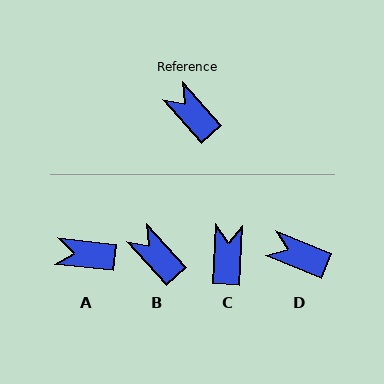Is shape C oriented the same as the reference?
No, it is off by about 45 degrees.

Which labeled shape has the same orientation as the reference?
B.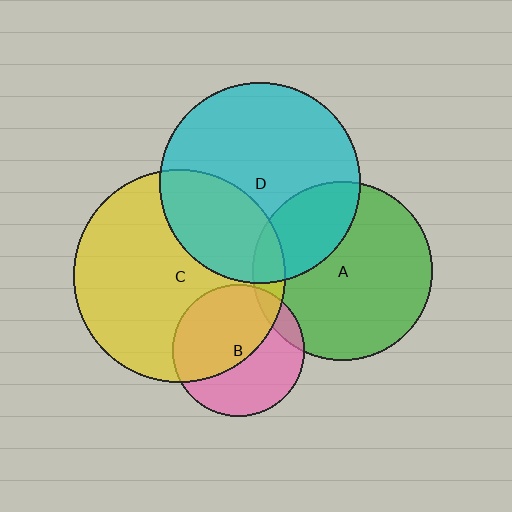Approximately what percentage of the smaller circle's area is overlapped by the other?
Approximately 10%.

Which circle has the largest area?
Circle C (yellow).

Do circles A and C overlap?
Yes.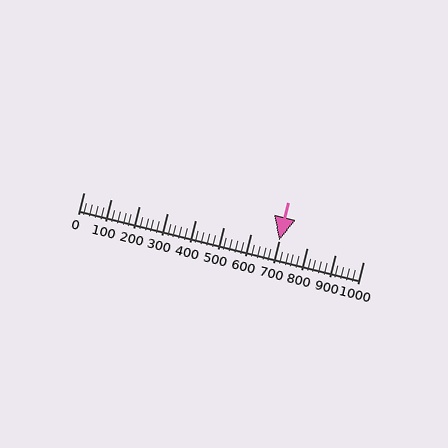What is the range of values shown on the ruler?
The ruler shows values from 0 to 1000.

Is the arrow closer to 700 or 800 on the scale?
The arrow is closer to 700.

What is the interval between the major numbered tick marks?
The major tick marks are spaced 100 units apart.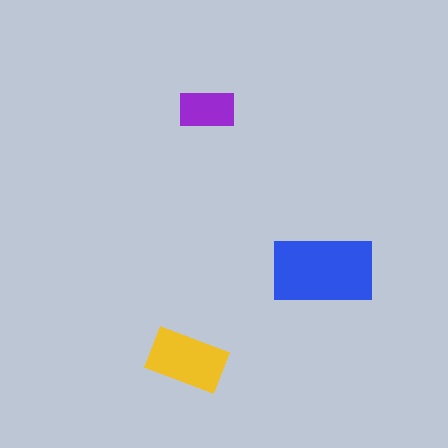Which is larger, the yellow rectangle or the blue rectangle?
The blue one.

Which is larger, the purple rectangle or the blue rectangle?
The blue one.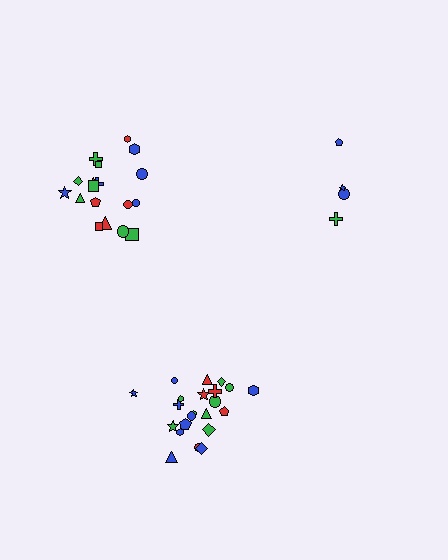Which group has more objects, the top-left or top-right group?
The top-left group.